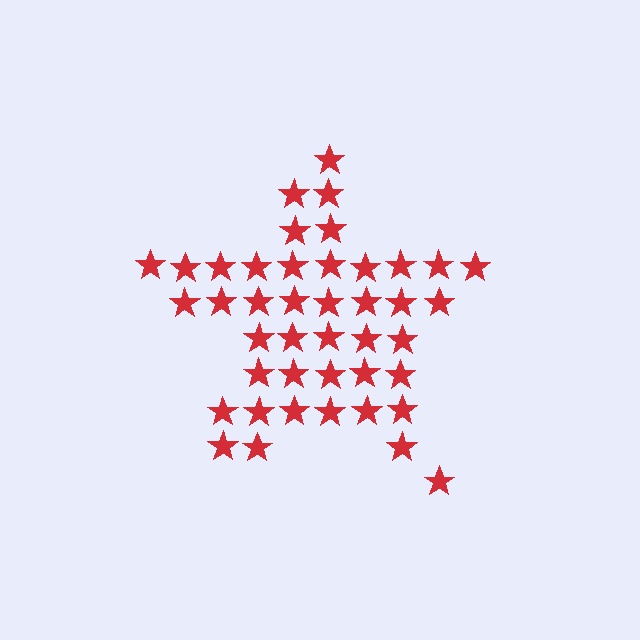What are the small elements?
The small elements are stars.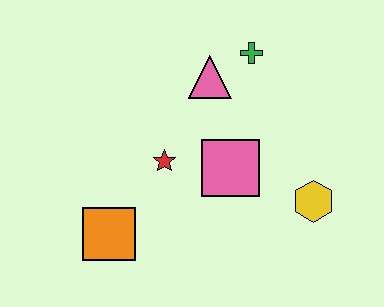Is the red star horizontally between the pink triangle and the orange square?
Yes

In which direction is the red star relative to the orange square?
The red star is above the orange square.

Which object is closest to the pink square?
The red star is closest to the pink square.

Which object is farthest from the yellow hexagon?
The orange square is farthest from the yellow hexagon.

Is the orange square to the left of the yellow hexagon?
Yes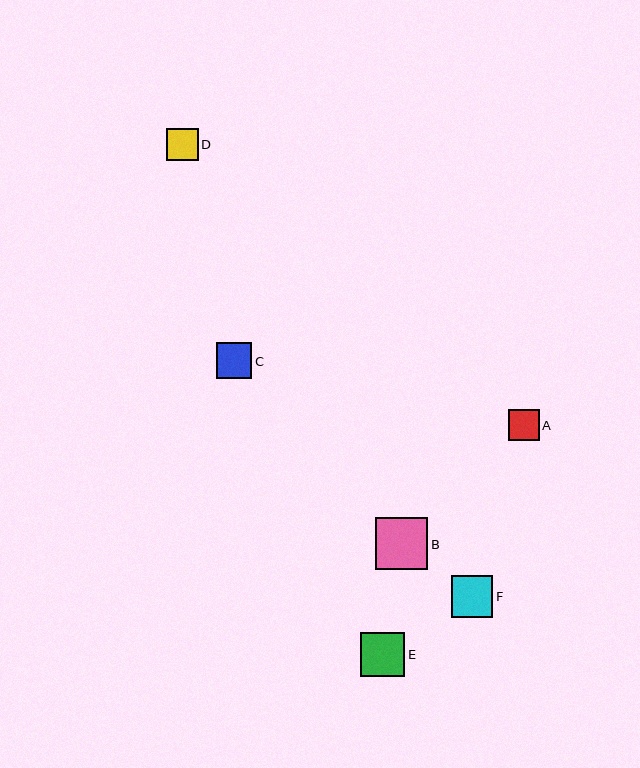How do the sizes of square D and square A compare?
Square D and square A are approximately the same size.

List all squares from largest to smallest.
From largest to smallest: B, E, F, C, D, A.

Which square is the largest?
Square B is the largest with a size of approximately 52 pixels.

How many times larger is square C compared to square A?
Square C is approximately 1.2 times the size of square A.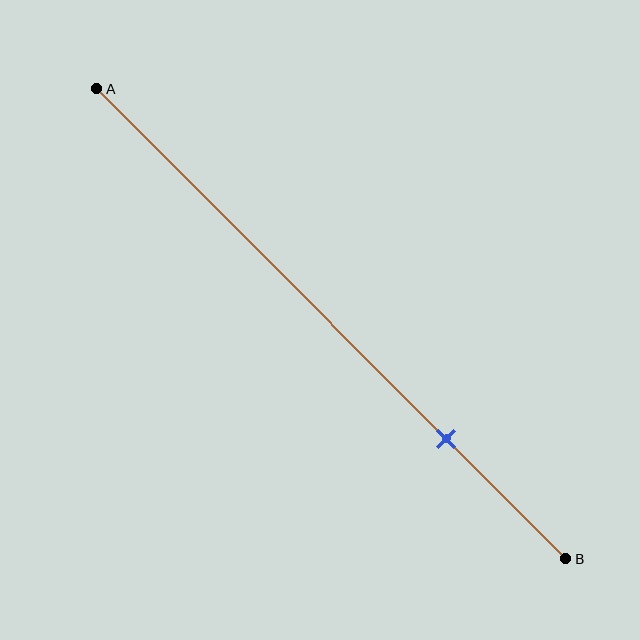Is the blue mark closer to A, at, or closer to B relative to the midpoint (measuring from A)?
The blue mark is closer to point B than the midpoint of segment AB.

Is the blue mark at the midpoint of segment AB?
No, the mark is at about 75% from A, not at the 50% midpoint.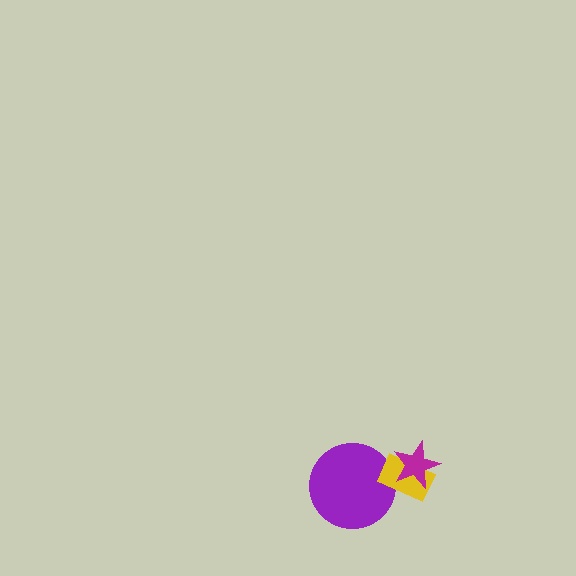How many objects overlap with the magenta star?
1 object overlaps with the magenta star.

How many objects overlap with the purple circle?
1 object overlaps with the purple circle.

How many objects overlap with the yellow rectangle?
2 objects overlap with the yellow rectangle.